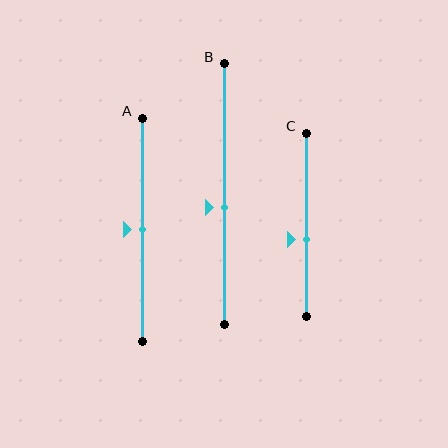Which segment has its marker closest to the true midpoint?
Segment A has its marker closest to the true midpoint.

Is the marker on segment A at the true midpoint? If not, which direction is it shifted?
Yes, the marker on segment A is at the true midpoint.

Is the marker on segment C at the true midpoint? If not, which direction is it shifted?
No, the marker on segment C is shifted downward by about 8% of the segment length.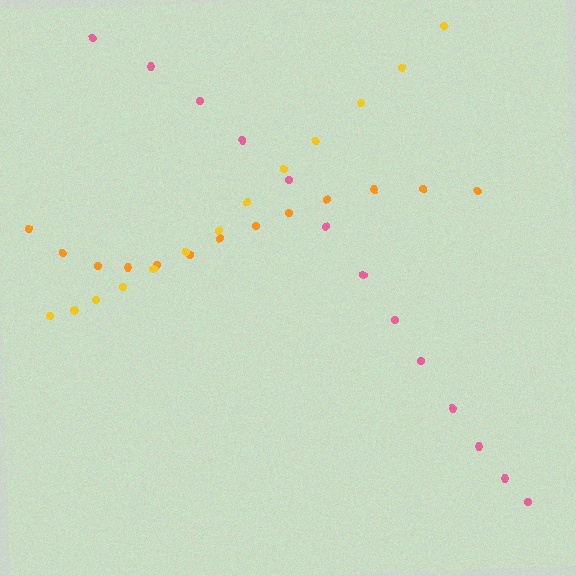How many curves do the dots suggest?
There are 3 distinct paths.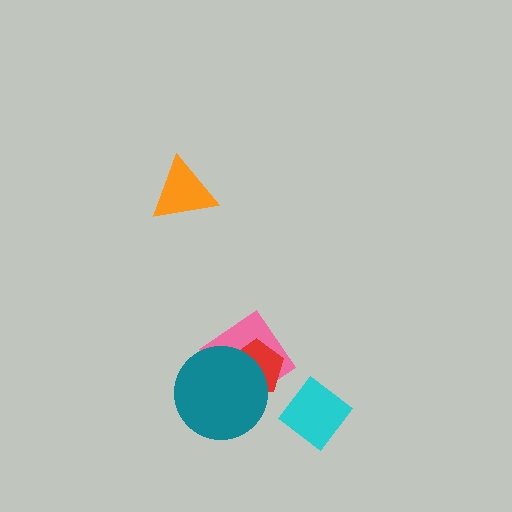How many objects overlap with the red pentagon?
2 objects overlap with the red pentagon.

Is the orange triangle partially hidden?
No, no other shape covers it.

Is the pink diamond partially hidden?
Yes, it is partially covered by another shape.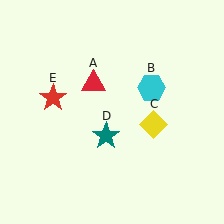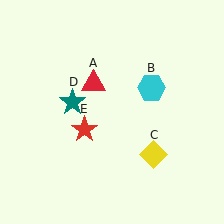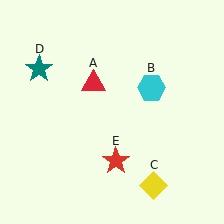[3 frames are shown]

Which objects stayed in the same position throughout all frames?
Red triangle (object A) and cyan hexagon (object B) remained stationary.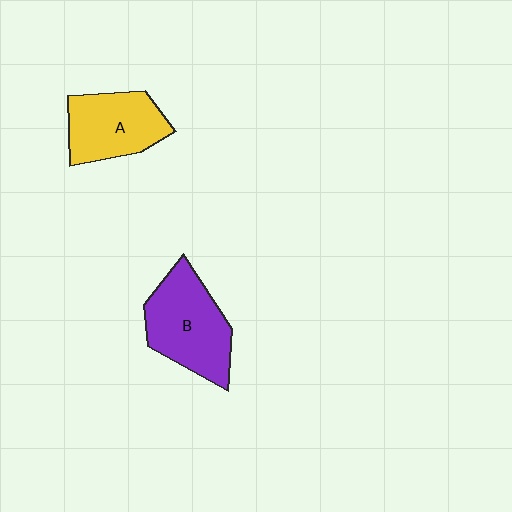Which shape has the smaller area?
Shape A (yellow).